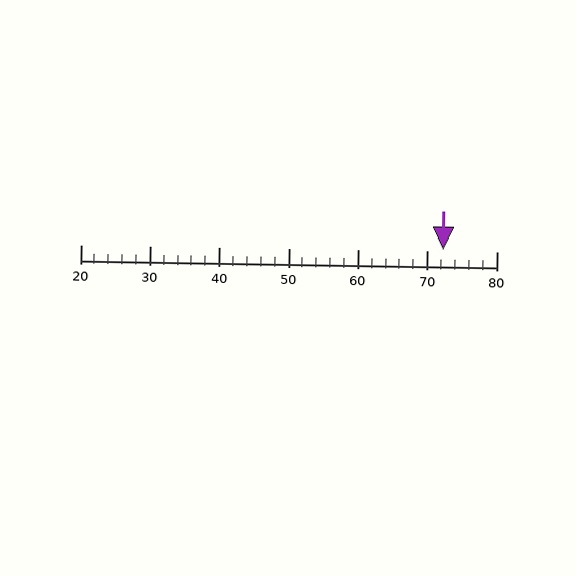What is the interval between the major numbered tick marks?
The major tick marks are spaced 10 units apart.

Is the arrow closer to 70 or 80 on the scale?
The arrow is closer to 70.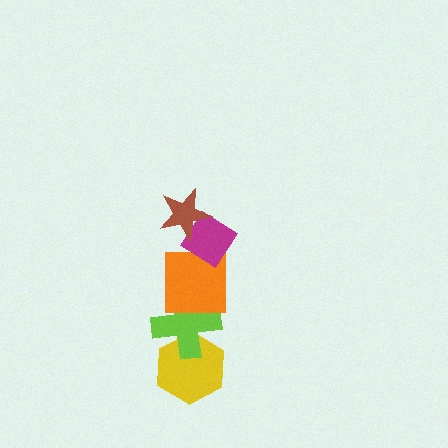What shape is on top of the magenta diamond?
The brown star is on top of the magenta diamond.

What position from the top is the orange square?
The orange square is 3rd from the top.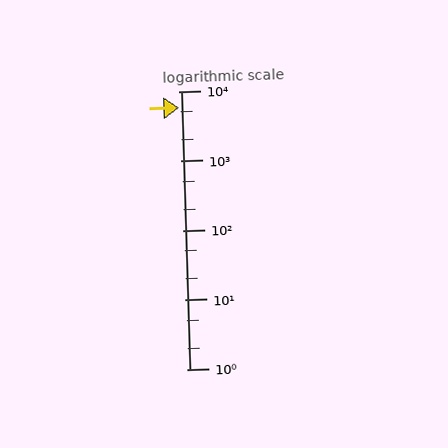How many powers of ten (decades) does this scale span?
The scale spans 4 decades, from 1 to 10000.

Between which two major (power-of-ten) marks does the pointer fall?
The pointer is between 1000 and 10000.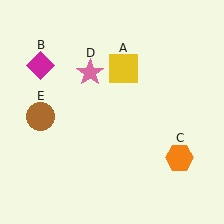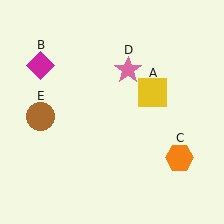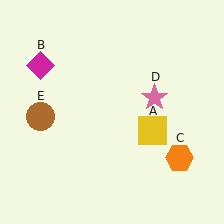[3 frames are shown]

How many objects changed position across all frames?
2 objects changed position: yellow square (object A), pink star (object D).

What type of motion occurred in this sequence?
The yellow square (object A), pink star (object D) rotated clockwise around the center of the scene.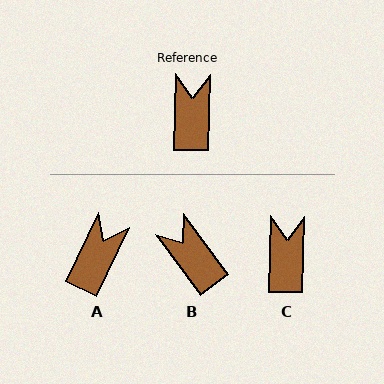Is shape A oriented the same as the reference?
No, it is off by about 24 degrees.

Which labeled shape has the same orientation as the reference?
C.